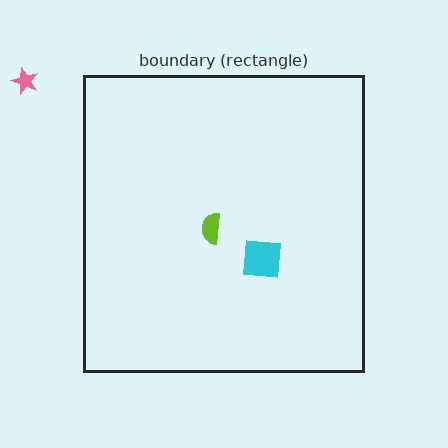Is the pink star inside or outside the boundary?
Outside.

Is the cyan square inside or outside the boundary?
Inside.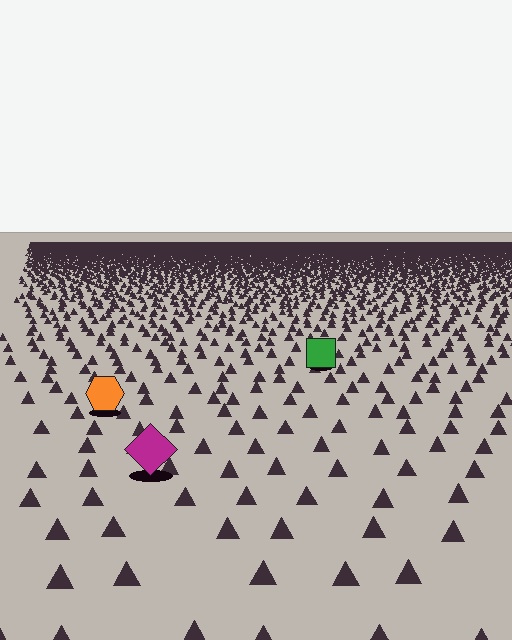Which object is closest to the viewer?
The magenta diamond is closest. The texture marks near it are larger and more spread out.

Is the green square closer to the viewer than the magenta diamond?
No. The magenta diamond is closer — you can tell from the texture gradient: the ground texture is coarser near it.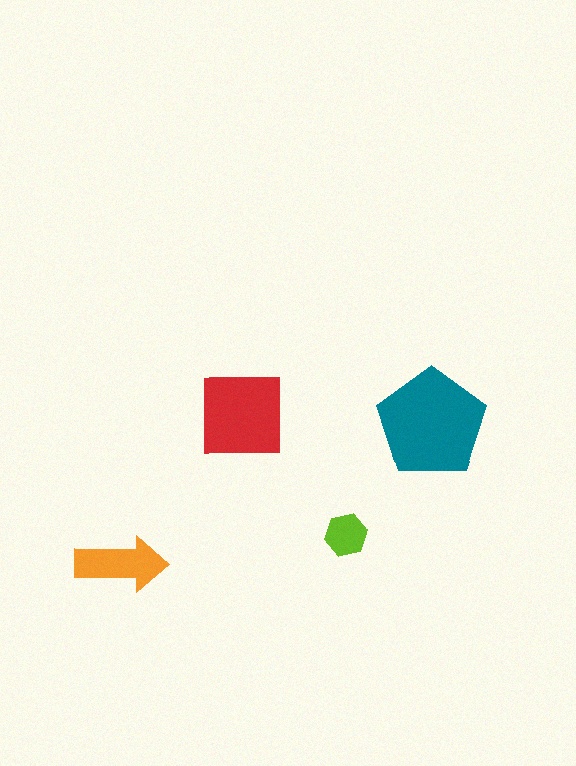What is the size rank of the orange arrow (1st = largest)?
3rd.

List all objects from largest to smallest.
The teal pentagon, the red square, the orange arrow, the lime hexagon.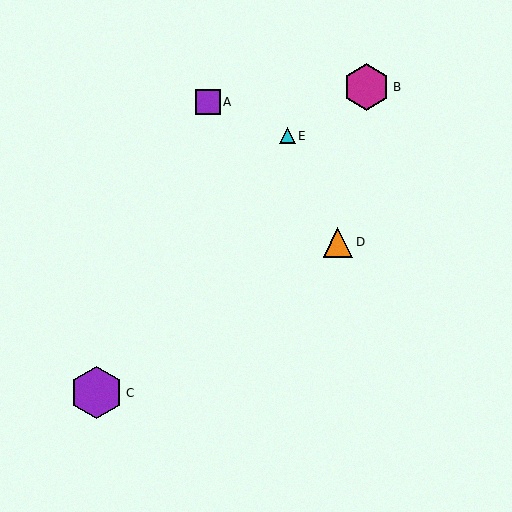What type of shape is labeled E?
Shape E is a cyan triangle.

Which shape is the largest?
The purple hexagon (labeled C) is the largest.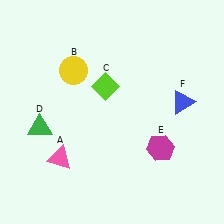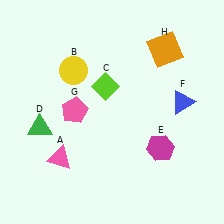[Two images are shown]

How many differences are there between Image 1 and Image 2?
There are 2 differences between the two images.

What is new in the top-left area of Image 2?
A pink pentagon (G) was added in the top-left area of Image 2.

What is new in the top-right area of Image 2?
An orange square (H) was added in the top-right area of Image 2.